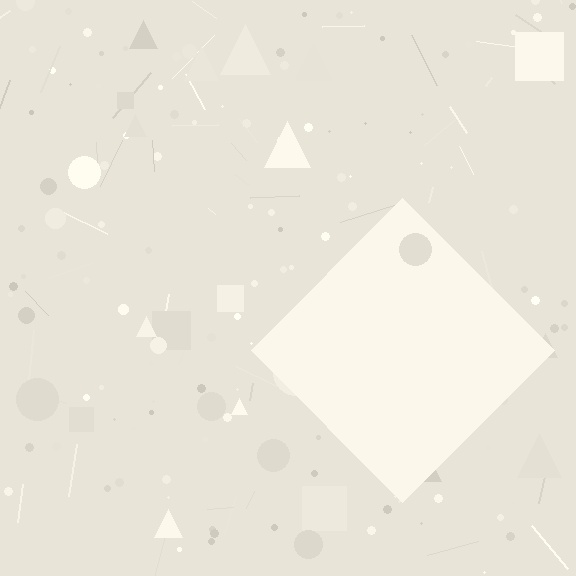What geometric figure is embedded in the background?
A diamond is embedded in the background.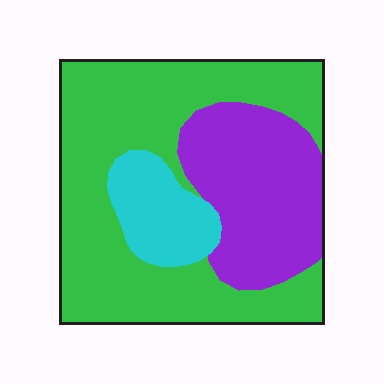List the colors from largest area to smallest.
From largest to smallest: green, purple, cyan.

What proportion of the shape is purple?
Purple covers about 30% of the shape.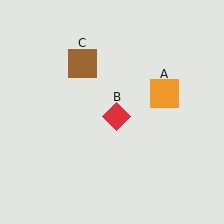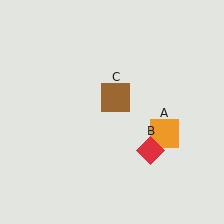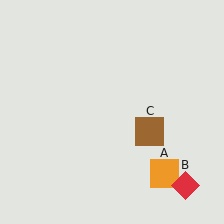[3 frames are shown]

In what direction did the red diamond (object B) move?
The red diamond (object B) moved down and to the right.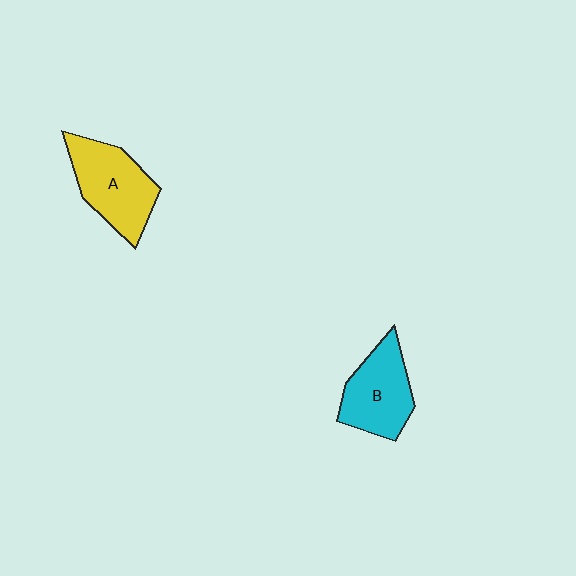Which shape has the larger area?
Shape A (yellow).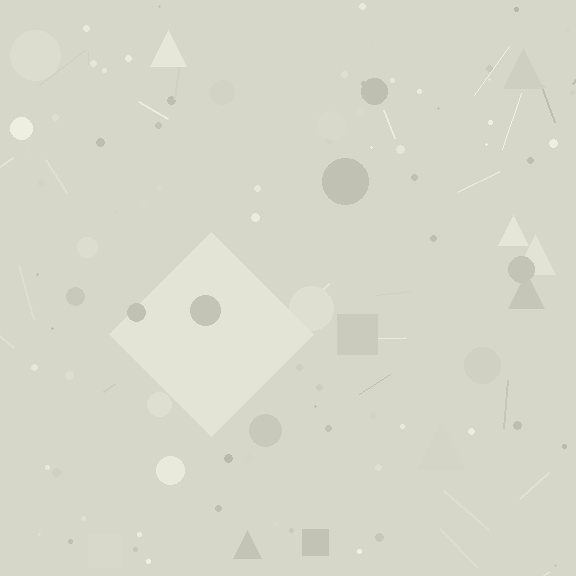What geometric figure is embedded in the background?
A diamond is embedded in the background.